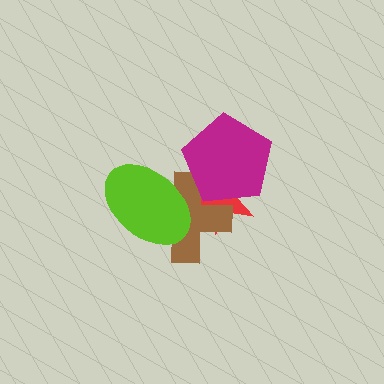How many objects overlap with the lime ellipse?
2 objects overlap with the lime ellipse.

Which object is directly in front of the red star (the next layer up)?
The brown cross is directly in front of the red star.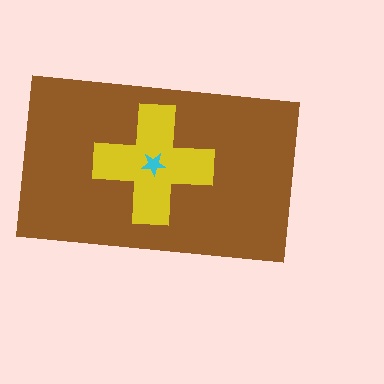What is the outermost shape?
The brown rectangle.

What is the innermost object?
The cyan star.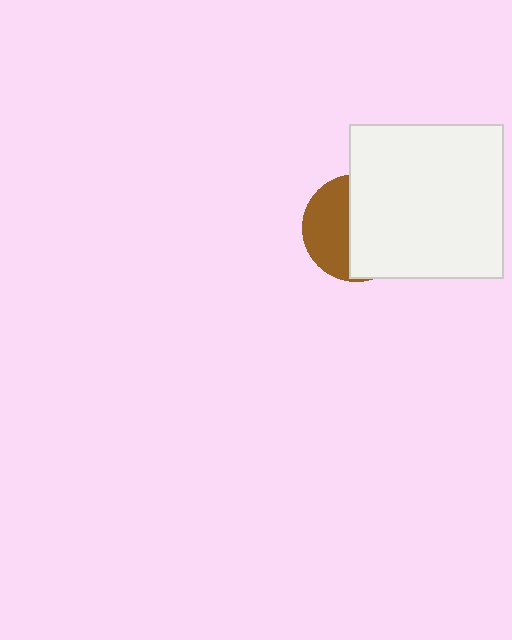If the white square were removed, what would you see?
You would see the complete brown circle.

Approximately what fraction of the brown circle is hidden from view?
Roughly 58% of the brown circle is hidden behind the white square.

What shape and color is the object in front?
The object in front is a white square.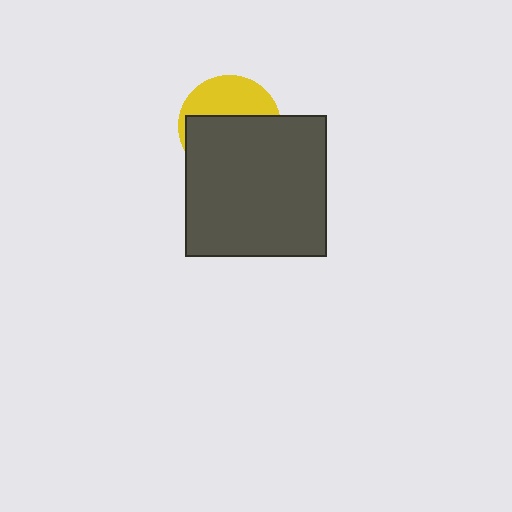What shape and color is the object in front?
The object in front is a dark gray square.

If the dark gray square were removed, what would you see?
You would see the complete yellow circle.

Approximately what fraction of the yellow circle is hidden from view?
Roughly 61% of the yellow circle is hidden behind the dark gray square.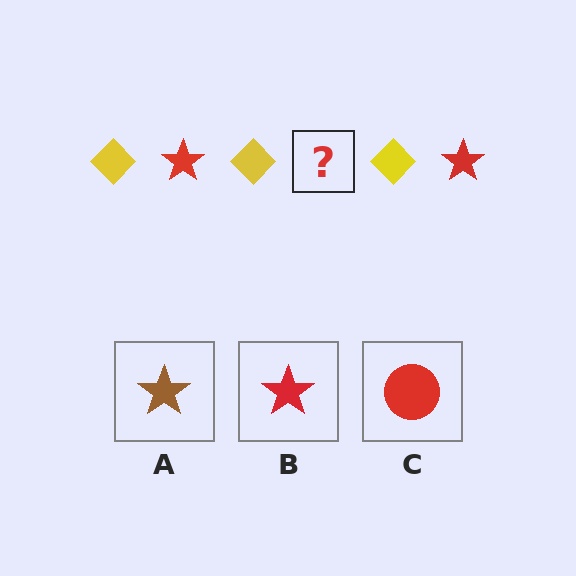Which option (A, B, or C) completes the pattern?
B.